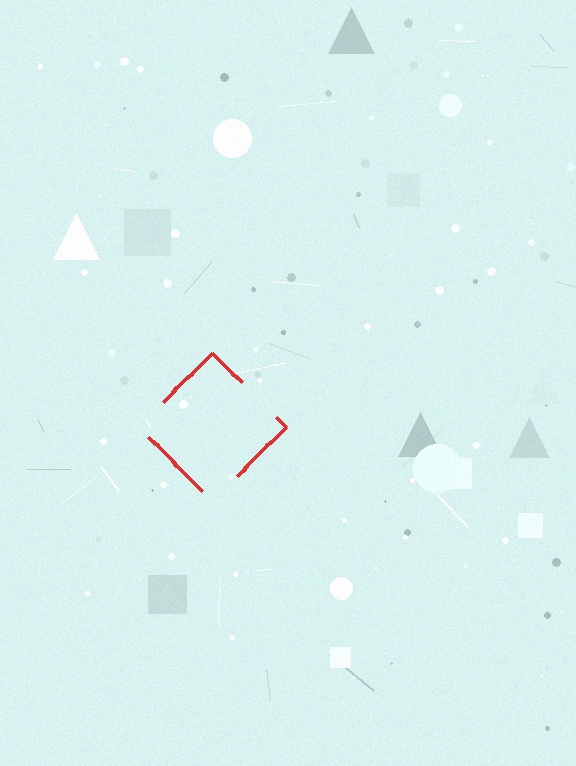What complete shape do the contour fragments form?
The contour fragments form a diamond.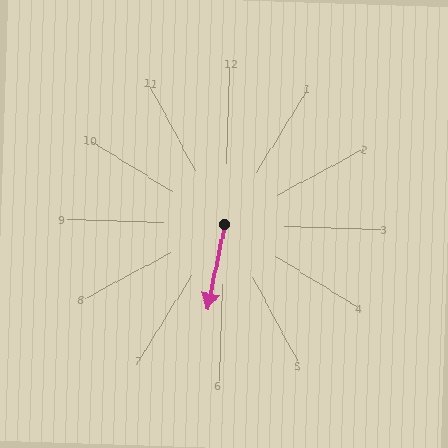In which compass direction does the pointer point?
South.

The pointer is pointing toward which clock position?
Roughly 6 o'clock.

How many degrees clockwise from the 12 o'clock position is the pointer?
Approximately 189 degrees.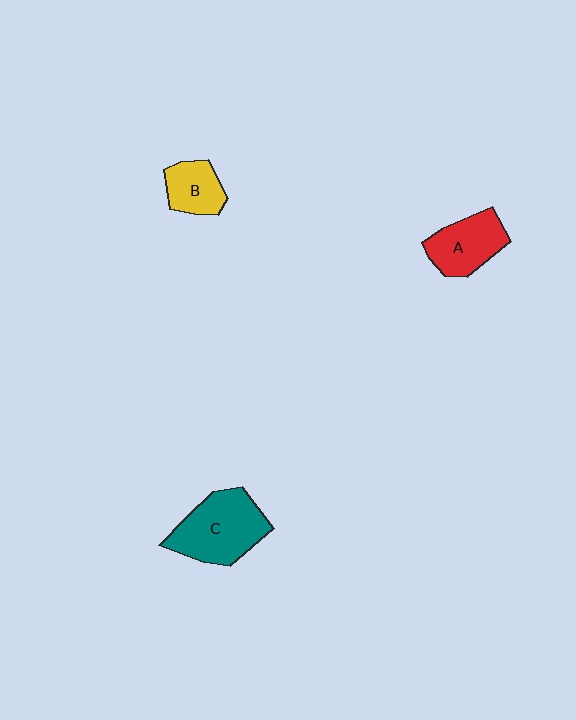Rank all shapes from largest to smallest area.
From largest to smallest: C (teal), A (red), B (yellow).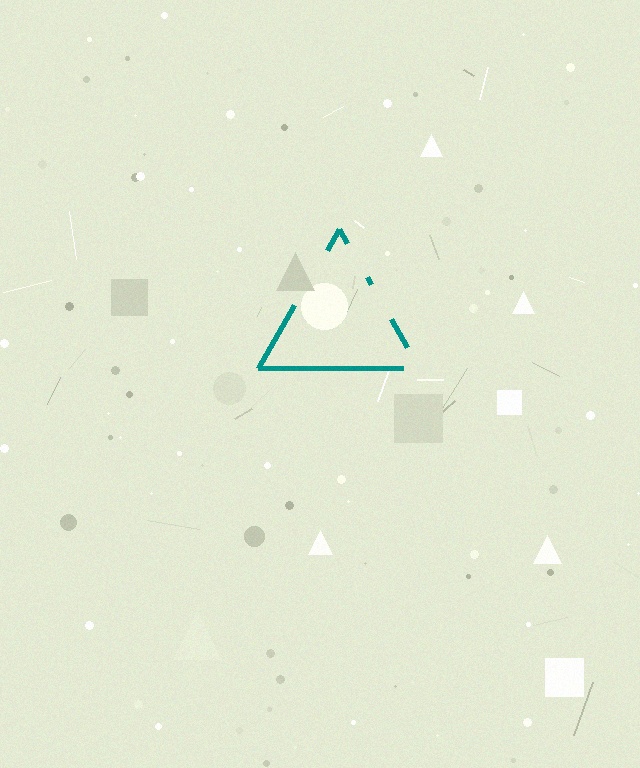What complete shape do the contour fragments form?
The contour fragments form a triangle.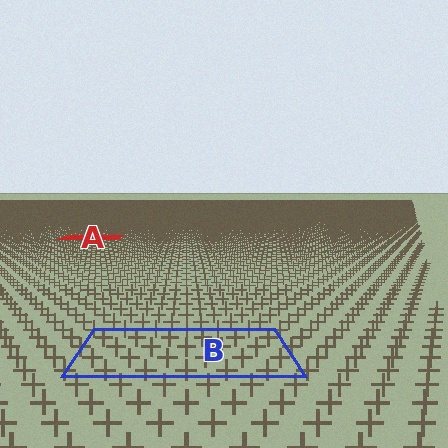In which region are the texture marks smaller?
The texture marks are smaller in region A, because it is farther away.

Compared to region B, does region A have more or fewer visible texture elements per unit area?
Region A has more texture elements per unit area — they are packed more densely because it is farther away.